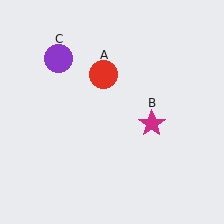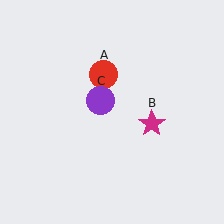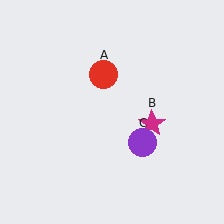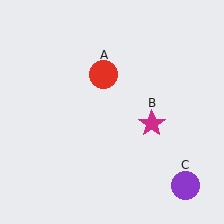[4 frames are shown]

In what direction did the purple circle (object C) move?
The purple circle (object C) moved down and to the right.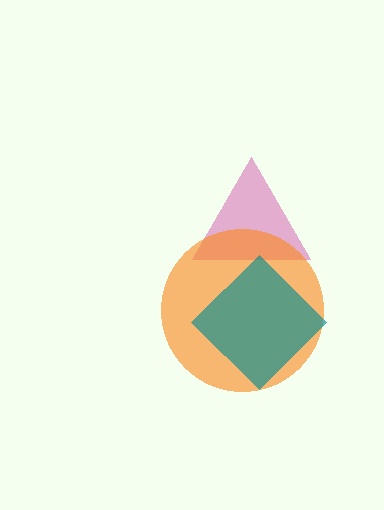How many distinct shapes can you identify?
There are 3 distinct shapes: a magenta triangle, an orange circle, a teal diamond.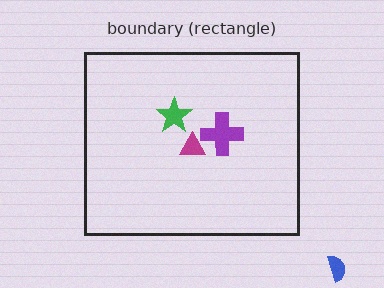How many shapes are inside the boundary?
3 inside, 1 outside.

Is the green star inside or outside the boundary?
Inside.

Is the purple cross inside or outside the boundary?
Inside.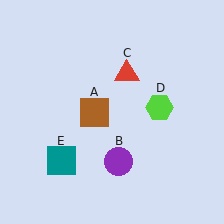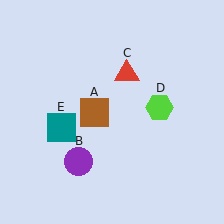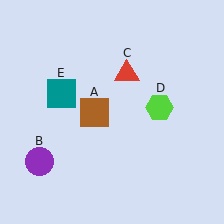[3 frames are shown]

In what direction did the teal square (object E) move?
The teal square (object E) moved up.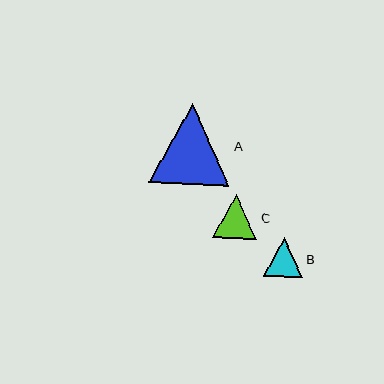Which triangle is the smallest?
Triangle B is the smallest with a size of approximately 39 pixels.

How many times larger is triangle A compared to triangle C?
Triangle A is approximately 1.8 times the size of triangle C.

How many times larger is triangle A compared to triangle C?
Triangle A is approximately 1.8 times the size of triangle C.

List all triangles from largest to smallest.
From largest to smallest: A, C, B.